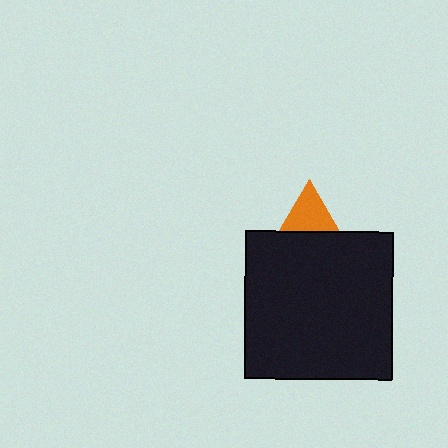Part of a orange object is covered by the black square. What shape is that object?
It is a triangle.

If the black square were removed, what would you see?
You would see the complete orange triangle.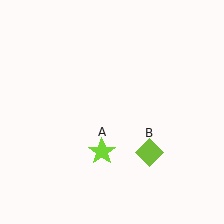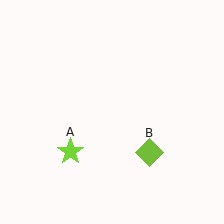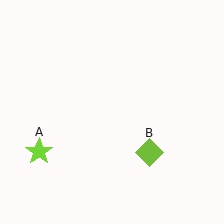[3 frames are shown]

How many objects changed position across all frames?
1 object changed position: lime star (object A).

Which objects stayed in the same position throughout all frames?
Lime diamond (object B) remained stationary.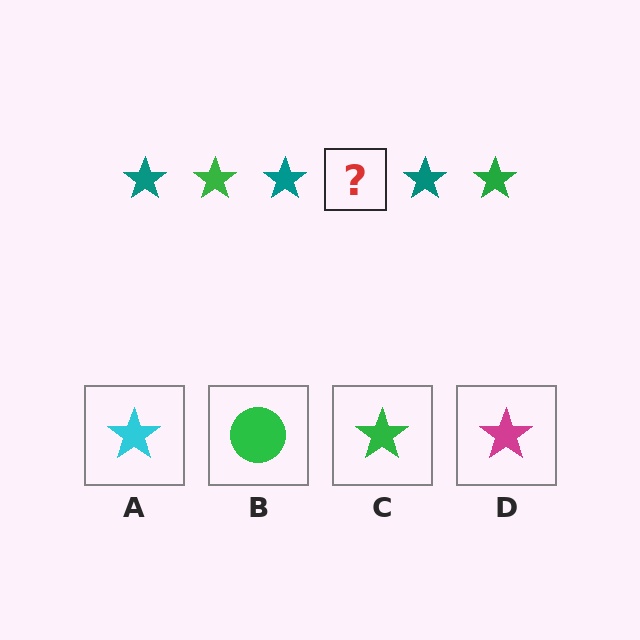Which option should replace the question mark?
Option C.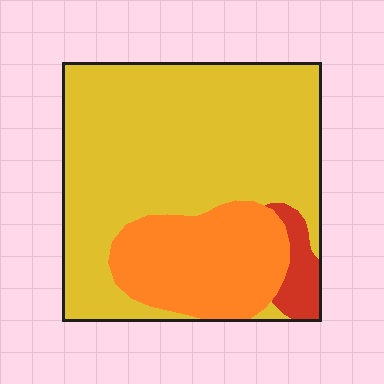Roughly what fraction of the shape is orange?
Orange covers 25% of the shape.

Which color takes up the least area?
Red, at roughly 5%.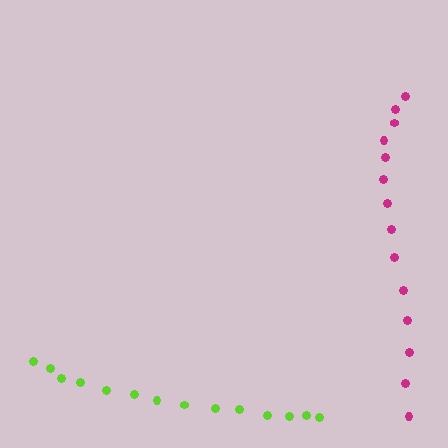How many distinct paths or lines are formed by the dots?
There are 2 distinct paths.